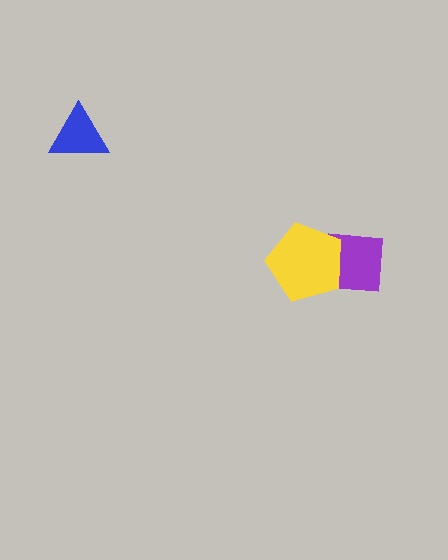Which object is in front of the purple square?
The yellow pentagon is in front of the purple square.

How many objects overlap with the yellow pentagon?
1 object overlaps with the yellow pentagon.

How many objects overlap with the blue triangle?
0 objects overlap with the blue triangle.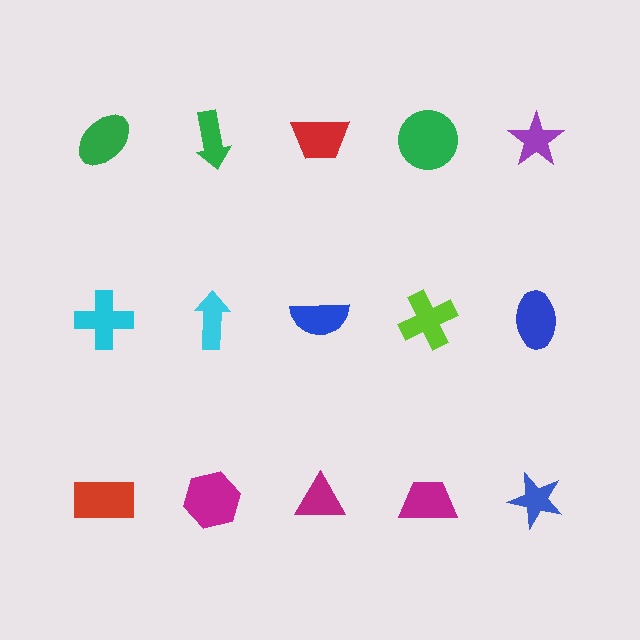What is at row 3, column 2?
A magenta hexagon.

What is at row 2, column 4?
A lime cross.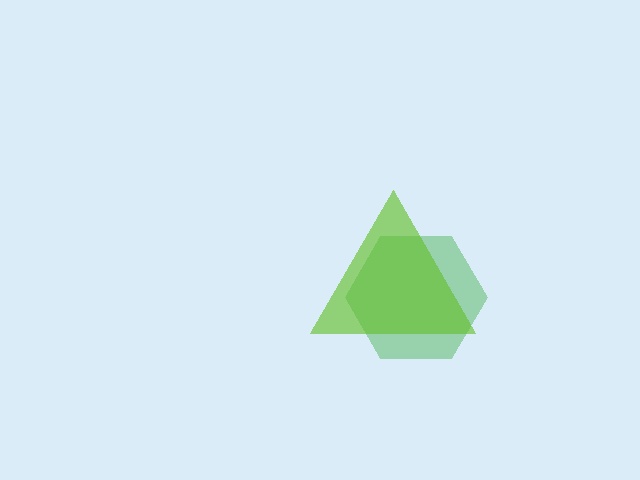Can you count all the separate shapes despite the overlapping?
Yes, there are 2 separate shapes.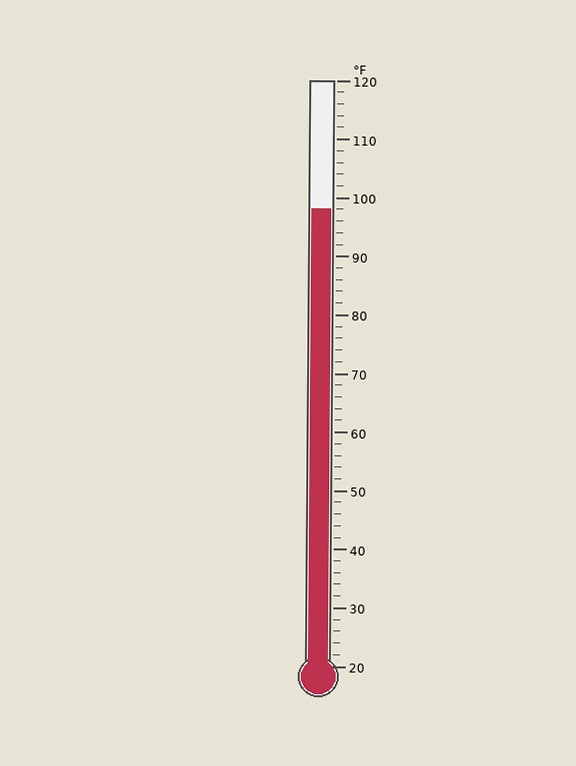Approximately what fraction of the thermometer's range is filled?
The thermometer is filled to approximately 80% of its range.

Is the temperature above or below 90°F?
The temperature is above 90°F.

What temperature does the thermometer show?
The thermometer shows approximately 98°F.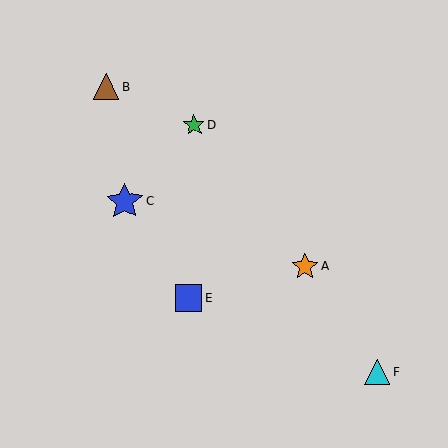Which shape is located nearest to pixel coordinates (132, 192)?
The blue star (labeled C) at (124, 201) is nearest to that location.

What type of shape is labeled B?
Shape B is a brown triangle.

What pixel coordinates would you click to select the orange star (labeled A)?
Click at (305, 266) to select the orange star A.